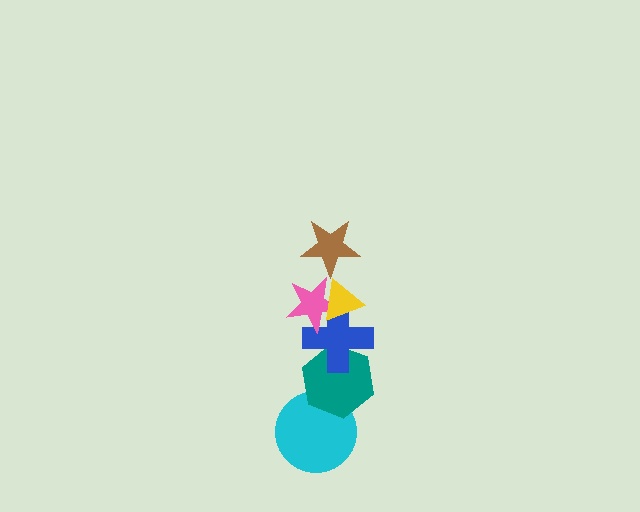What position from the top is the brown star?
The brown star is 1st from the top.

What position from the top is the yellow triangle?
The yellow triangle is 2nd from the top.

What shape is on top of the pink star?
The yellow triangle is on top of the pink star.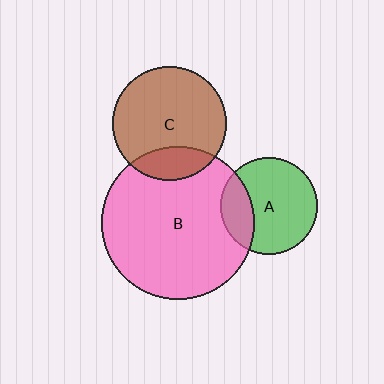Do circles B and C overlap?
Yes.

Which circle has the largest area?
Circle B (pink).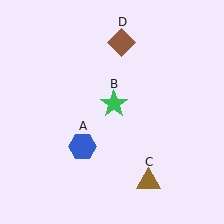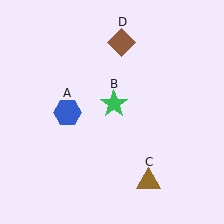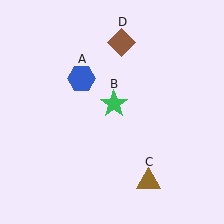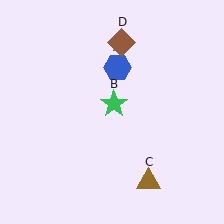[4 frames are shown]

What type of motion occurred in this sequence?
The blue hexagon (object A) rotated clockwise around the center of the scene.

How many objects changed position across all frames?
1 object changed position: blue hexagon (object A).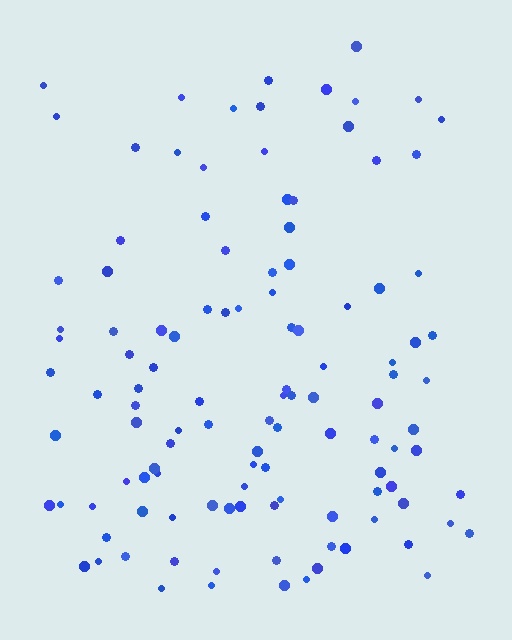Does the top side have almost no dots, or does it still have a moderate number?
Still a moderate number, just noticeably fewer than the bottom.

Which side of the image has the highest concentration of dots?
The bottom.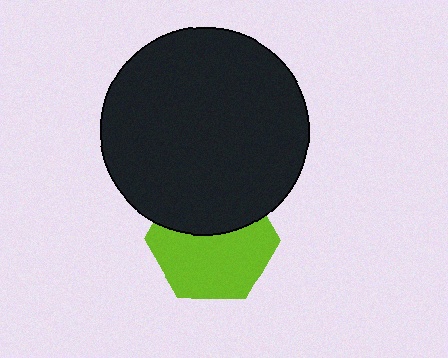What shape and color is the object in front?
The object in front is a black circle.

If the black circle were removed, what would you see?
You would see the complete lime hexagon.